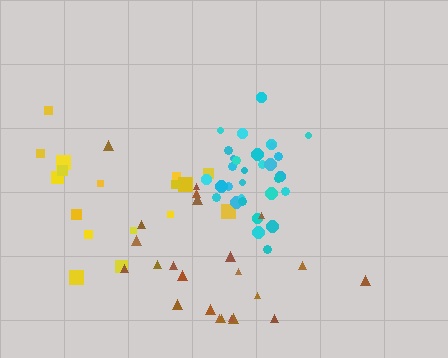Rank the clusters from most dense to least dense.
cyan, yellow, brown.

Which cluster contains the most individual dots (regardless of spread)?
Cyan (31).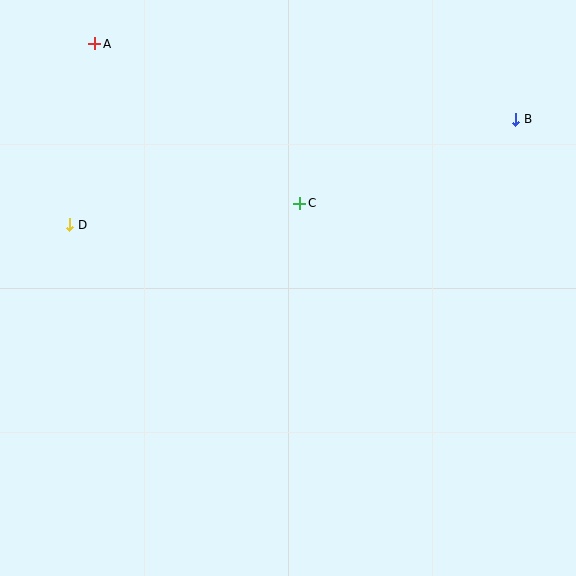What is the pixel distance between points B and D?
The distance between B and D is 459 pixels.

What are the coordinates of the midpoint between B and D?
The midpoint between B and D is at (293, 172).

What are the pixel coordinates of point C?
Point C is at (300, 203).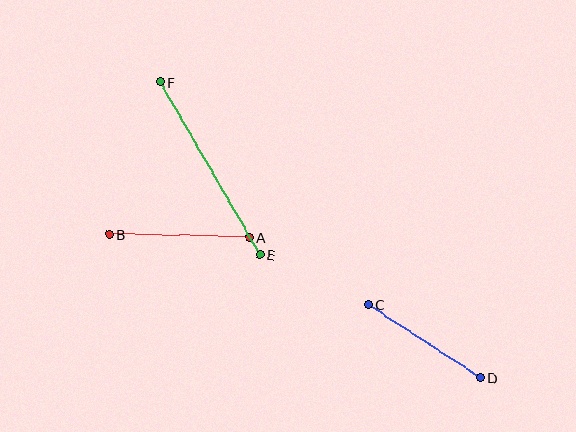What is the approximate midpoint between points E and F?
The midpoint is at approximately (210, 168) pixels.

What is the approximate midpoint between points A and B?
The midpoint is at approximately (179, 236) pixels.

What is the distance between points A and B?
The distance is approximately 140 pixels.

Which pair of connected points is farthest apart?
Points E and F are farthest apart.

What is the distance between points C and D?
The distance is approximately 134 pixels.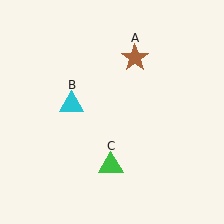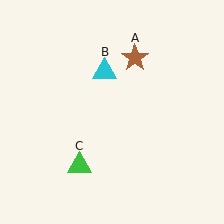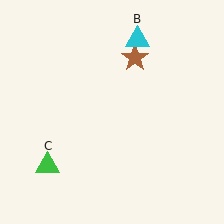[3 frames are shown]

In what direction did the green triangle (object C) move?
The green triangle (object C) moved left.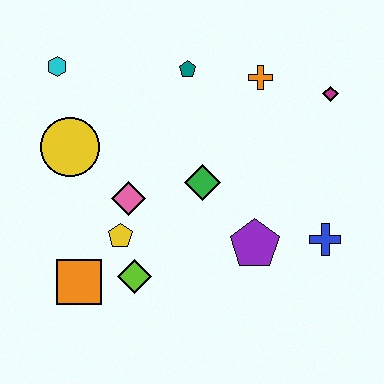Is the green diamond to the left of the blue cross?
Yes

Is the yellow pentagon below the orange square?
No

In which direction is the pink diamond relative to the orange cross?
The pink diamond is to the left of the orange cross.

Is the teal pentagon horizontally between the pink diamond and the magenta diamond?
Yes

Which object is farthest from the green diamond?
The cyan hexagon is farthest from the green diamond.